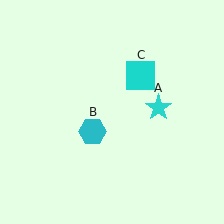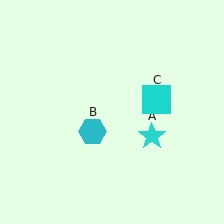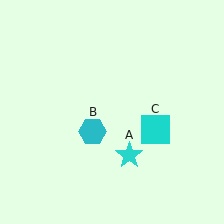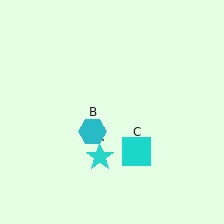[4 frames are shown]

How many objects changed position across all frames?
2 objects changed position: cyan star (object A), cyan square (object C).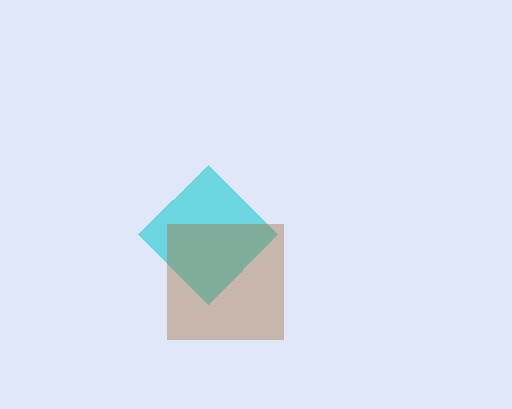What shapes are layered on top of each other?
The layered shapes are: a cyan diamond, a brown square.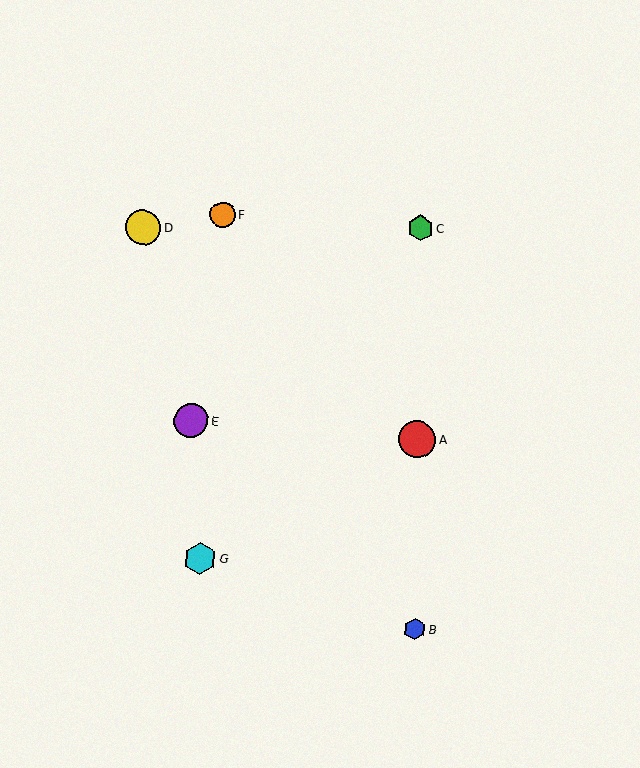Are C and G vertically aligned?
No, C is at x≈420 and G is at x≈200.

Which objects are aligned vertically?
Objects A, B, C are aligned vertically.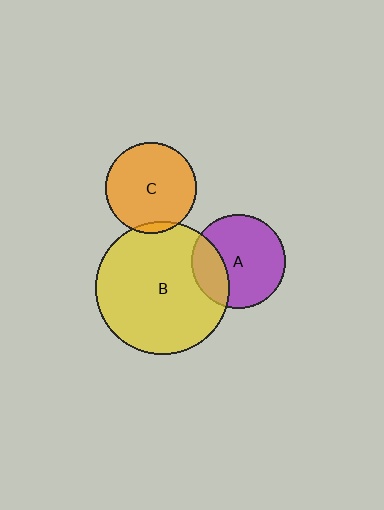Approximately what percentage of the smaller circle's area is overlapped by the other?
Approximately 5%.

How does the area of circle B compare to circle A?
Approximately 2.0 times.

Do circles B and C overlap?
Yes.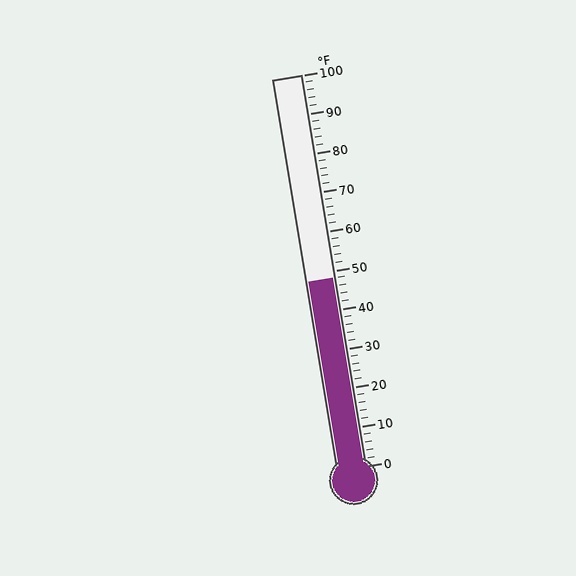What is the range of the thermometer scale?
The thermometer scale ranges from 0°F to 100°F.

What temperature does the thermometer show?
The thermometer shows approximately 48°F.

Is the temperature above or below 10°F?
The temperature is above 10°F.